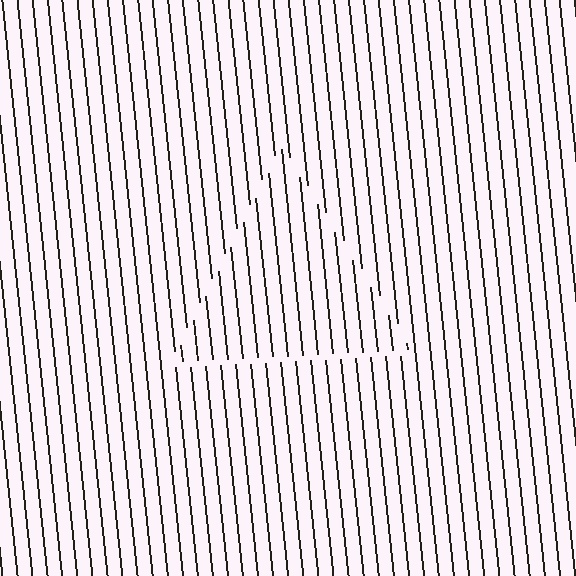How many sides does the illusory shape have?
3 sides — the line-ends trace a triangle.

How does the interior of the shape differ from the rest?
The interior of the shape contains the same grating, shifted by half a period — the contour is defined by the phase discontinuity where line-ends from the inner and outer gratings abut.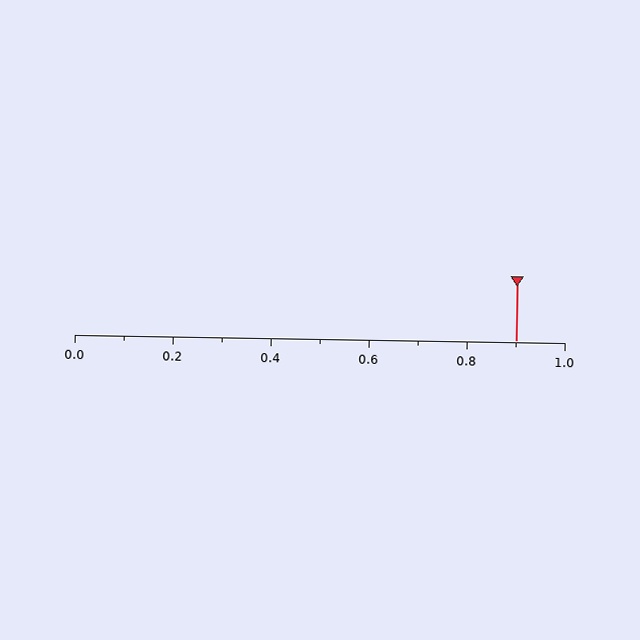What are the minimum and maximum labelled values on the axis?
The axis runs from 0.0 to 1.0.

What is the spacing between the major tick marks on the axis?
The major ticks are spaced 0.2 apart.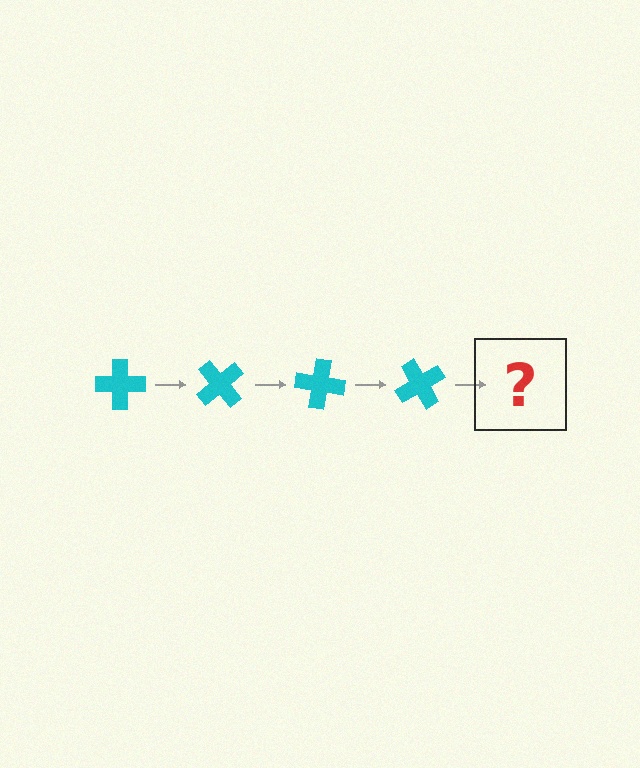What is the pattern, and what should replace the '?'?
The pattern is that the cross rotates 50 degrees each step. The '?' should be a cyan cross rotated 200 degrees.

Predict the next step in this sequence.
The next step is a cyan cross rotated 200 degrees.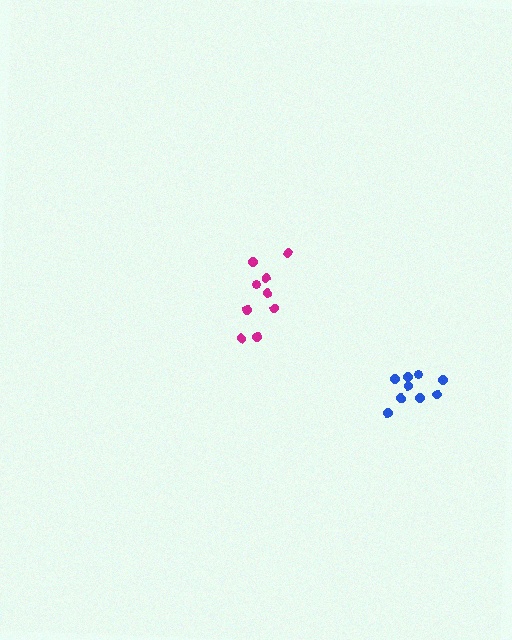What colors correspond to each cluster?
The clusters are colored: magenta, blue.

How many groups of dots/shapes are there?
There are 2 groups.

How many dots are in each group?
Group 1: 9 dots, Group 2: 9 dots (18 total).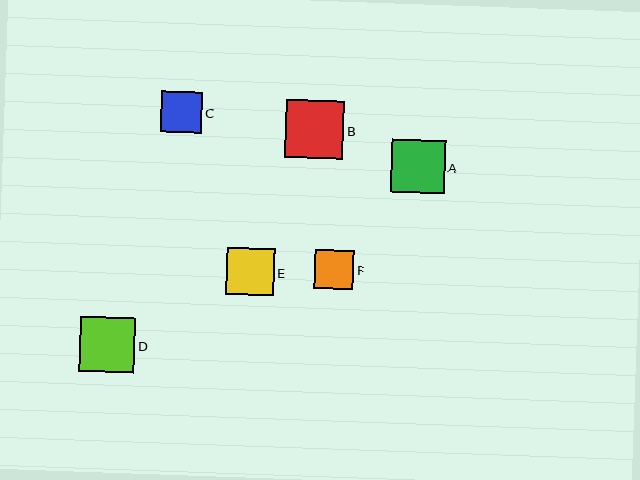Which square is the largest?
Square B is the largest with a size of approximately 58 pixels.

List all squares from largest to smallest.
From largest to smallest: B, D, A, E, C, F.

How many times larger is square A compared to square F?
Square A is approximately 1.4 times the size of square F.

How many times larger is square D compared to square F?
Square D is approximately 1.4 times the size of square F.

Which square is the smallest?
Square F is the smallest with a size of approximately 40 pixels.